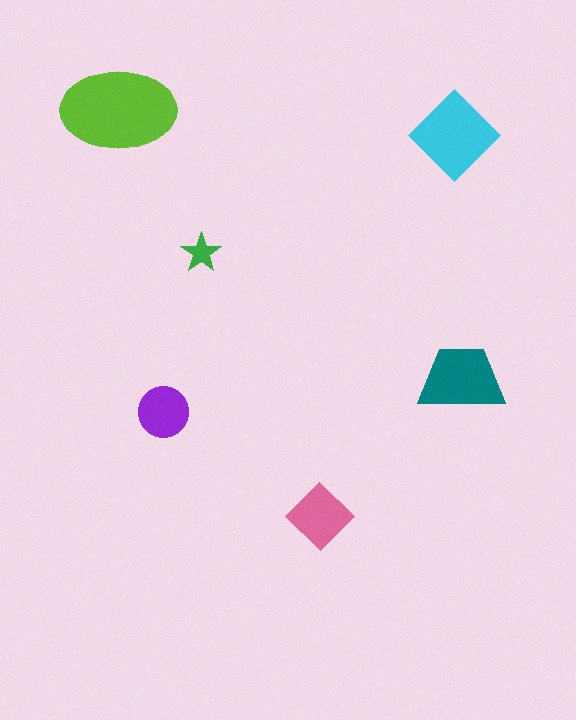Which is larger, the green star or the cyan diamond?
The cyan diamond.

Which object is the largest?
The lime ellipse.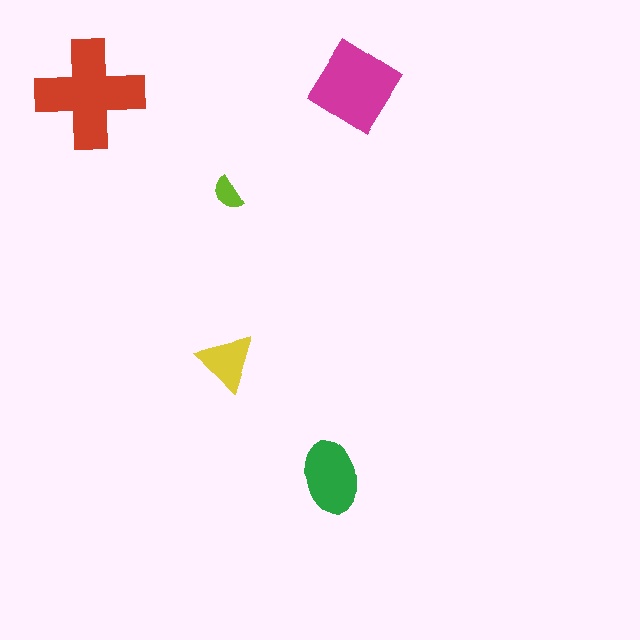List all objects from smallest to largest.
The lime semicircle, the yellow triangle, the green ellipse, the magenta diamond, the red cross.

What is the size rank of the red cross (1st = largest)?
1st.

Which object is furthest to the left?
The red cross is leftmost.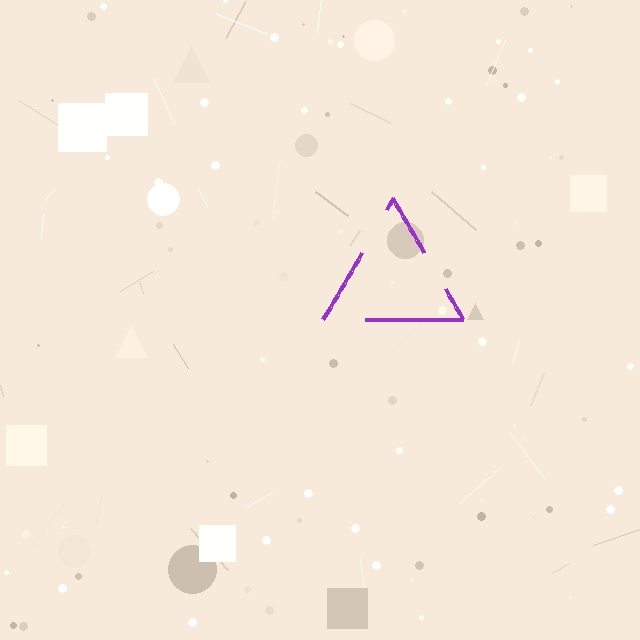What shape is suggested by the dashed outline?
The dashed outline suggests a triangle.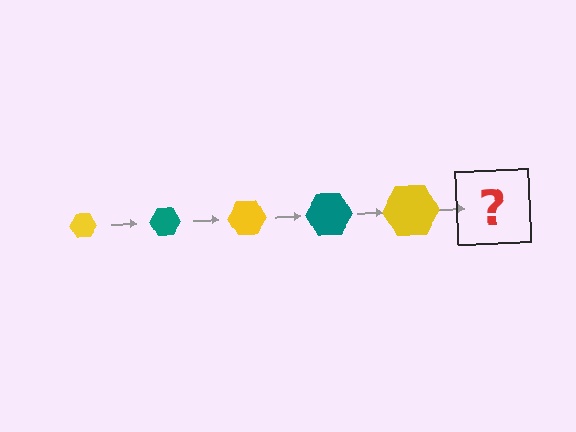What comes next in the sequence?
The next element should be a teal hexagon, larger than the previous one.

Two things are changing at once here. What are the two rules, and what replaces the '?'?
The two rules are that the hexagon grows larger each step and the color cycles through yellow and teal. The '?' should be a teal hexagon, larger than the previous one.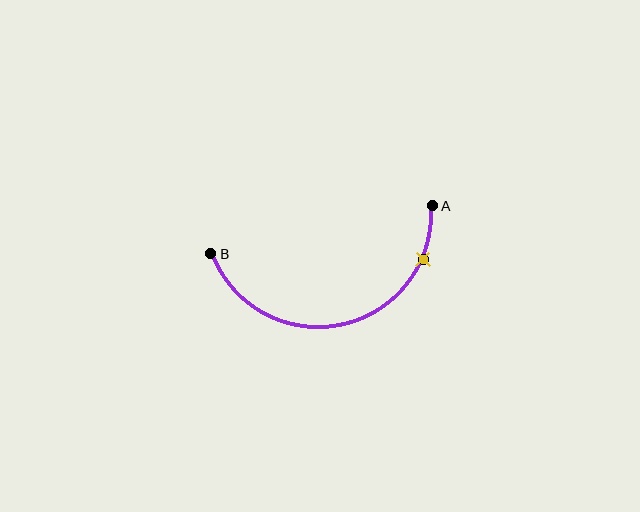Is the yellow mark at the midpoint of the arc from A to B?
No. The yellow mark lies on the arc but is closer to endpoint A. The arc midpoint would be at the point on the curve equidistant along the arc from both A and B.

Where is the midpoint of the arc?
The arc midpoint is the point on the curve farthest from the straight line joining A and B. It sits below that line.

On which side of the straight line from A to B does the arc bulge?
The arc bulges below the straight line connecting A and B.